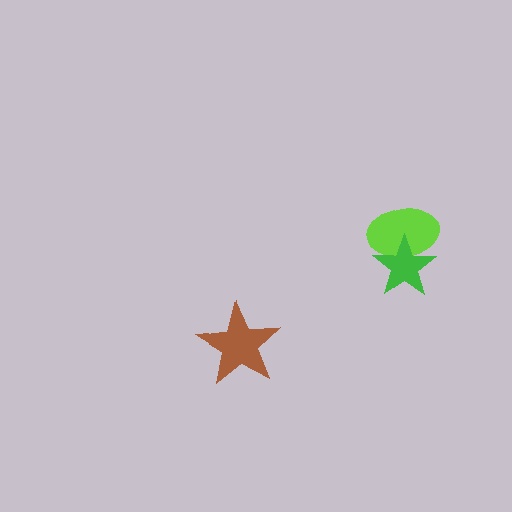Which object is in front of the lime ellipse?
The green star is in front of the lime ellipse.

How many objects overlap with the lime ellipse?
1 object overlaps with the lime ellipse.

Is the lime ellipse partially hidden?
Yes, it is partially covered by another shape.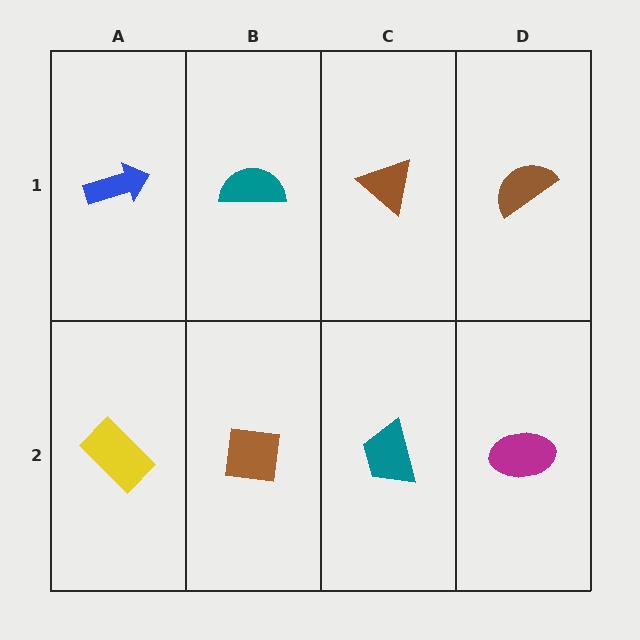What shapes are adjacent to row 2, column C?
A brown triangle (row 1, column C), a brown square (row 2, column B), a magenta ellipse (row 2, column D).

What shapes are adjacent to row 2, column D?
A brown semicircle (row 1, column D), a teal trapezoid (row 2, column C).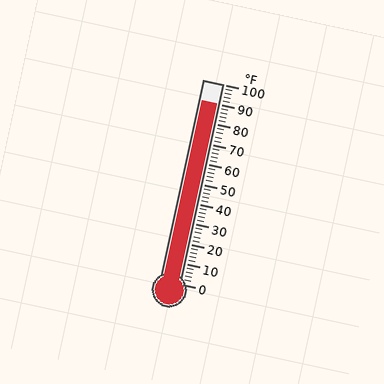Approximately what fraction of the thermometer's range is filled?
The thermometer is filled to approximately 90% of its range.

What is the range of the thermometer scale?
The thermometer scale ranges from 0°F to 100°F.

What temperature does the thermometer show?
The thermometer shows approximately 90°F.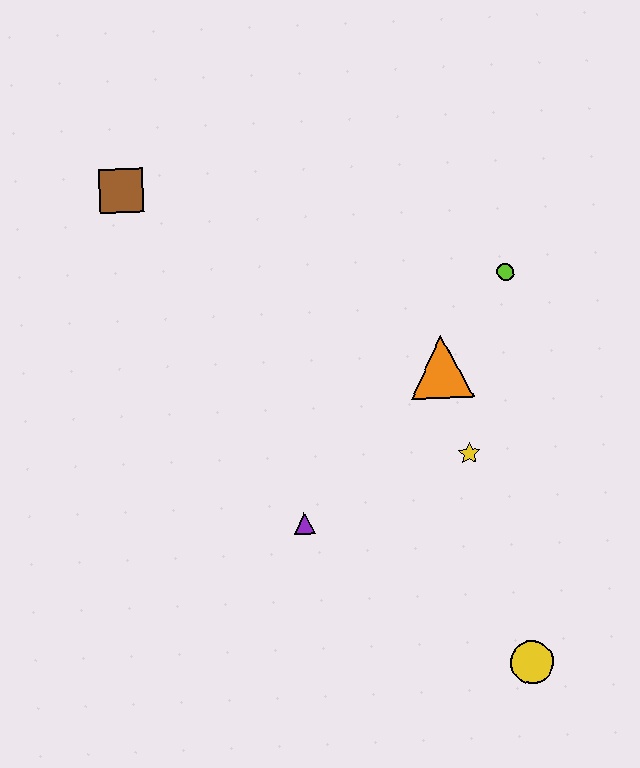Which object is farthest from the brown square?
The yellow circle is farthest from the brown square.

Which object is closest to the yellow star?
The orange triangle is closest to the yellow star.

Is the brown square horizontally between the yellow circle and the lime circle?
No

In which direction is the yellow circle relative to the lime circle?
The yellow circle is below the lime circle.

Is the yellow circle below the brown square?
Yes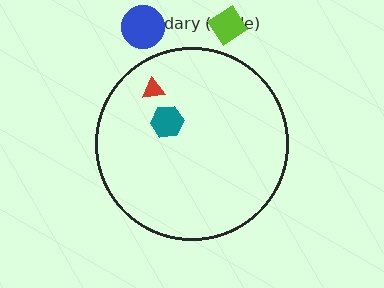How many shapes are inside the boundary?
2 inside, 2 outside.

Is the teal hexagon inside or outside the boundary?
Inside.